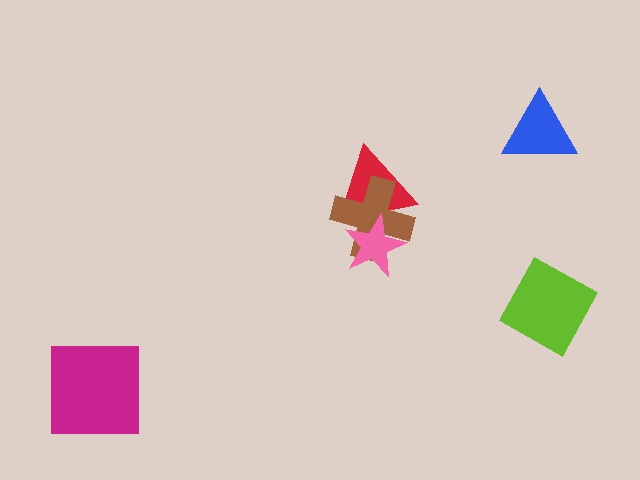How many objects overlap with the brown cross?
2 objects overlap with the brown cross.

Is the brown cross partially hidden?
Yes, it is partially covered by another shape.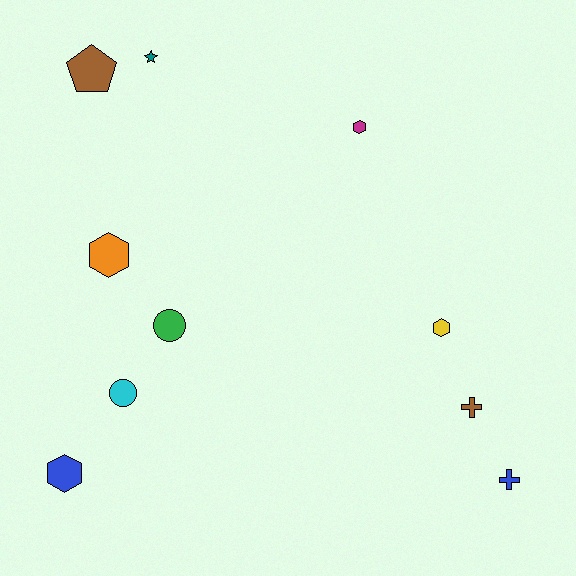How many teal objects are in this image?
There is 1 teal object.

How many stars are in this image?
There is 1 star.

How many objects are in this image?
There are 10 objects.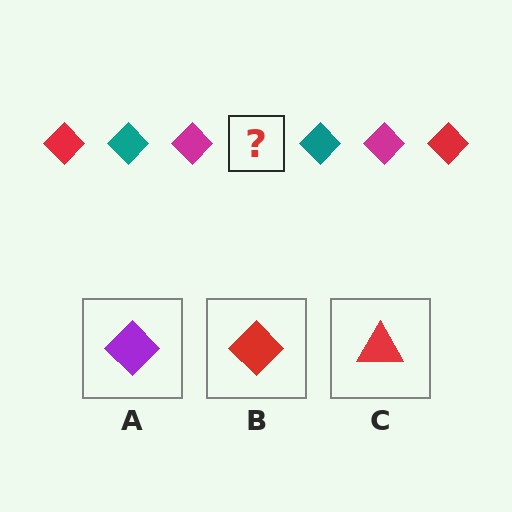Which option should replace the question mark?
Option B.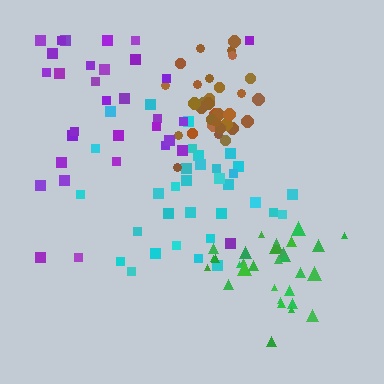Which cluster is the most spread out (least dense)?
Purple.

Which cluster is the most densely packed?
Brown.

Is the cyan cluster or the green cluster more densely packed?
Green.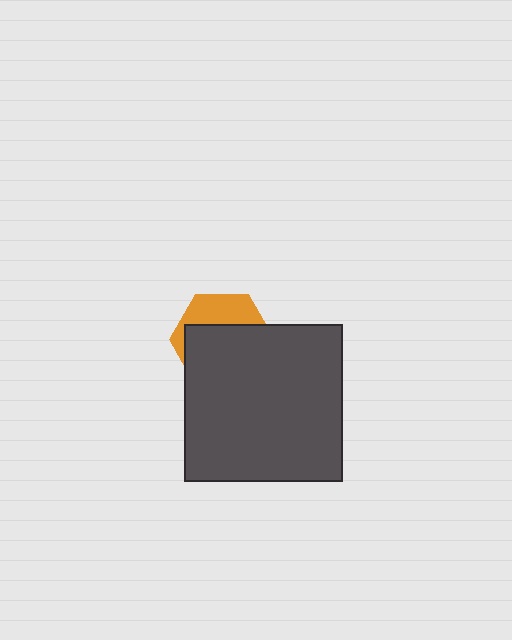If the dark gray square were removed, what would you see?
You would see the complete orange hexagon.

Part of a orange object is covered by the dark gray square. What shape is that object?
It is a hexagon.